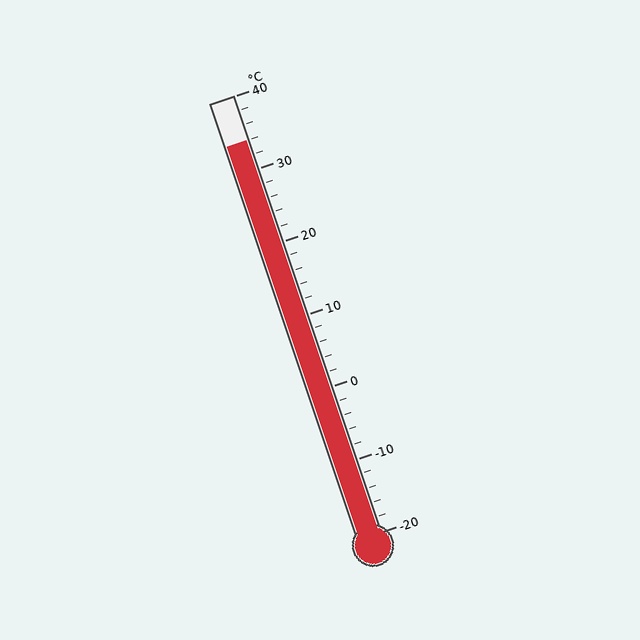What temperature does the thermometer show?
The thermometer shows approximately 34°C.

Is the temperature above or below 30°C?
The temperature is above 30°C.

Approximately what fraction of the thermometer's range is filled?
The thermometer is filled to approximately 90% of its range.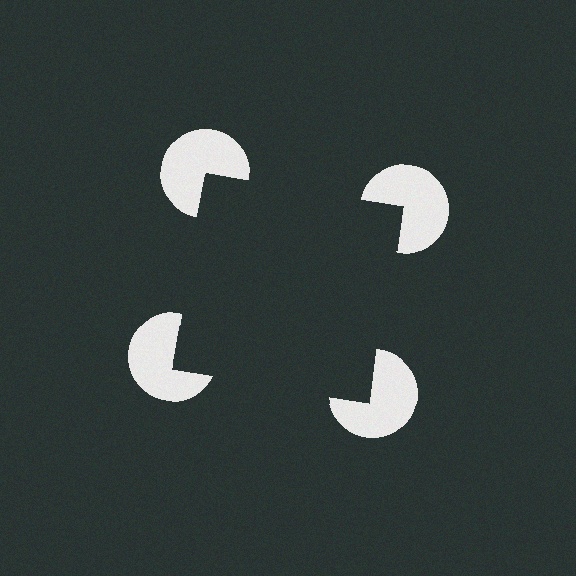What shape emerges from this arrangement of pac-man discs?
An illusory square — its edges are inferred from the aligned wedge cuts in the pac-man discs, not physically drawn.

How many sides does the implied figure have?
4 sides.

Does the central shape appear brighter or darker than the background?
It typically appears slightly darker than the background, even though no actual brightness change is drawn.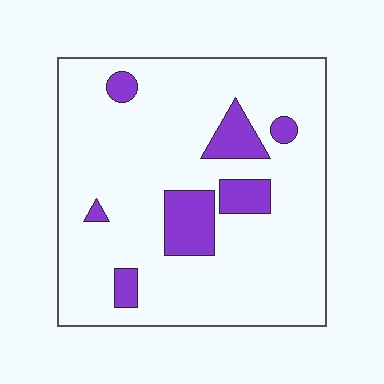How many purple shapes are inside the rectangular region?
7.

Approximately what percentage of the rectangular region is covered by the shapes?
Approximately 15%.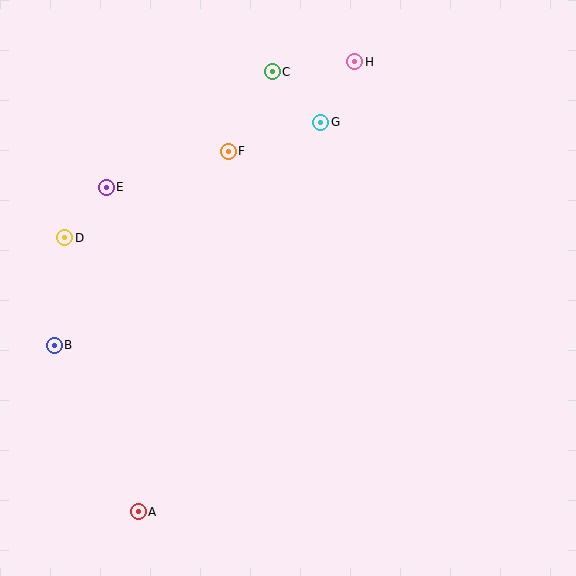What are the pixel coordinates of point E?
Point E is at (106, 187).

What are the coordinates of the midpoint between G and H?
The midpoint between G and H is at (338, 92).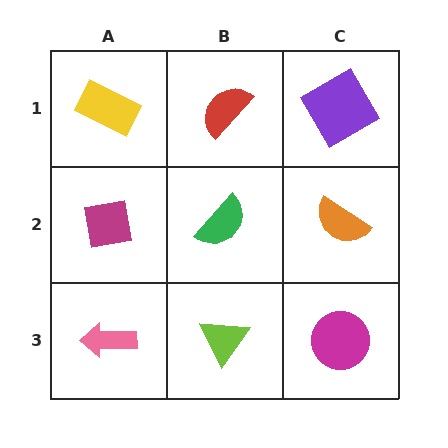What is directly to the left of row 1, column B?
A yellow rectangle.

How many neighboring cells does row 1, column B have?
3.